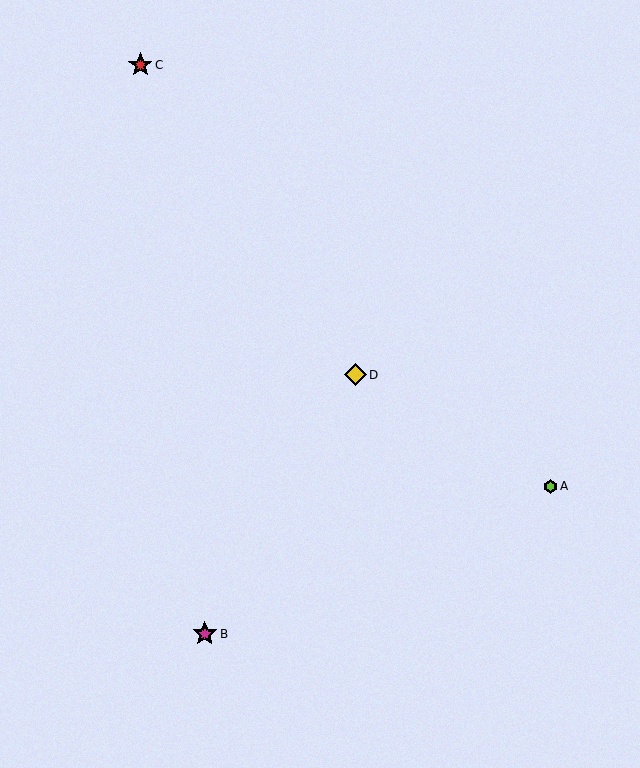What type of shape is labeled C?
Shape C is a red star.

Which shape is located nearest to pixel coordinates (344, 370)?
The yellow diamond (labeled D) at (355, 375) is nearest to that location.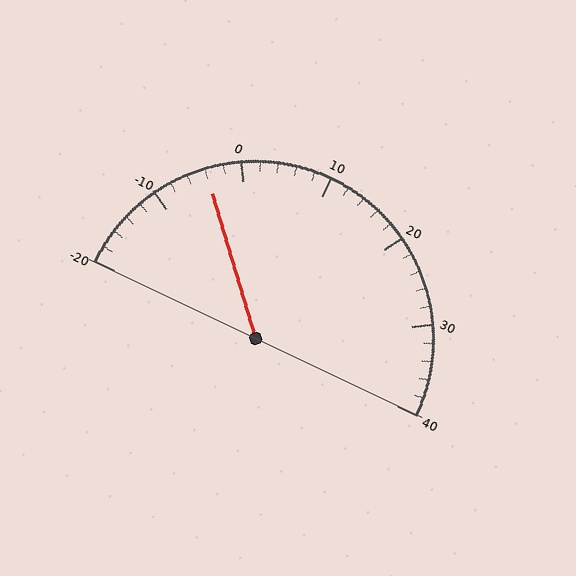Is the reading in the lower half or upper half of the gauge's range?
The reading is in the lower half of the range (-20 to 40).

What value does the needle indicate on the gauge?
The needle indicates approximately -4.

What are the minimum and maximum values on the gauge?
The gauge ranges from -20 to 40.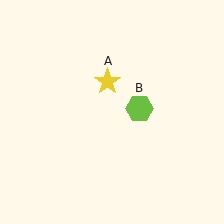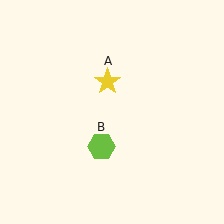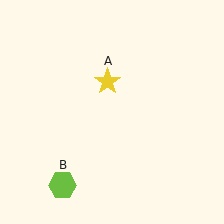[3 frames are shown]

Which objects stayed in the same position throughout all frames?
Yellow star (object A) remained stationary.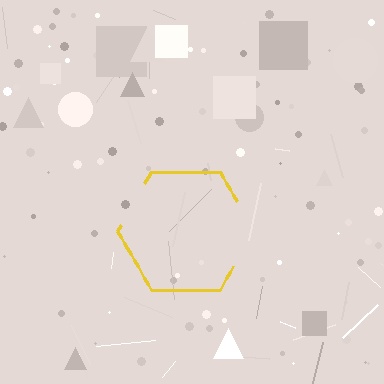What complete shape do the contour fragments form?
The contour fragments form a hexagon.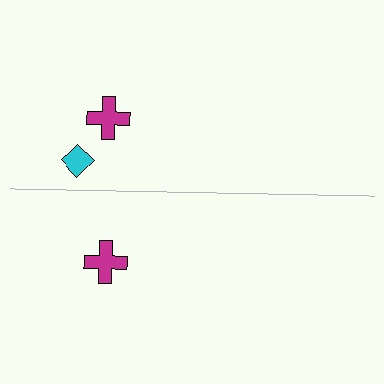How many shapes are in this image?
There are 3 shapes in this image.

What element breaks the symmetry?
A cyan diamond is missing from the bottom side.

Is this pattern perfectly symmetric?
No, the pattern is not perfectly symmetric. A cyan diamond is missing from the bottom side.